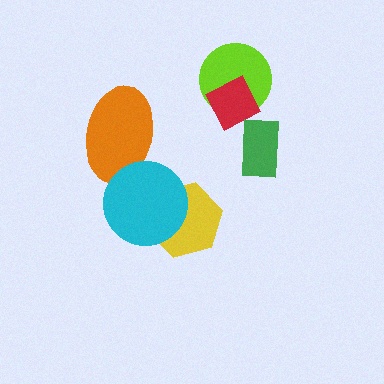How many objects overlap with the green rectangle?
0 objects overlap with the green rectangle.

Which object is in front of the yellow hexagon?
The cyan circle is in front of the yellow hexagon.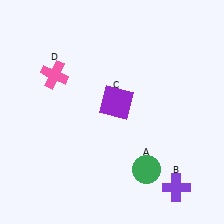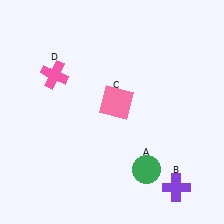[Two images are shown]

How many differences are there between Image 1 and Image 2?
There is 1 difference between the two images.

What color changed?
The square (C) changed from purple in Image 1 to pink in Image 2.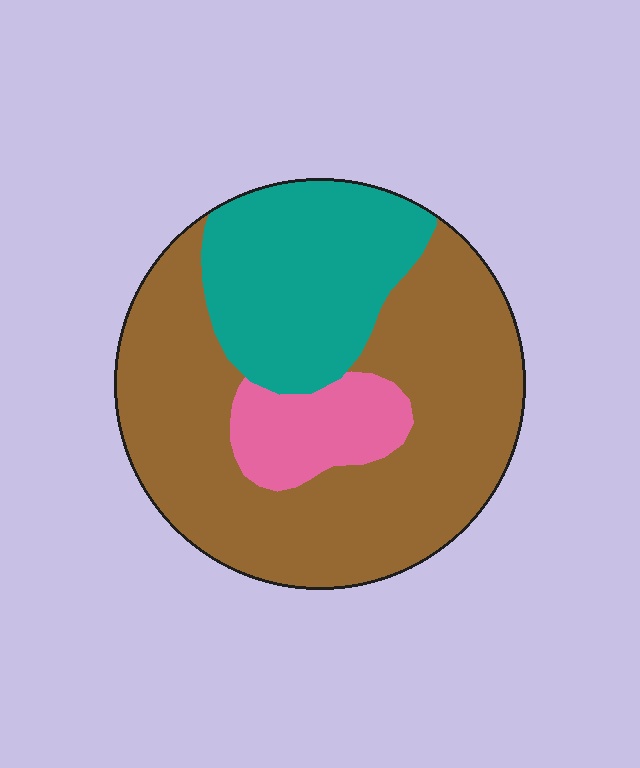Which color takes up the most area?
Brown, at roughly 60%.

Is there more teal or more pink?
Teal.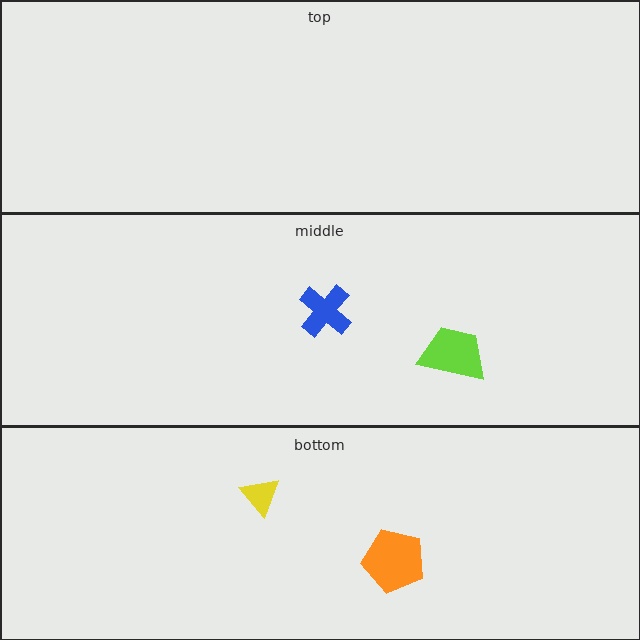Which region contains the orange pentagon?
The bottom region.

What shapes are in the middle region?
The lime trapezoid, the blue cross.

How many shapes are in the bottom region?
2.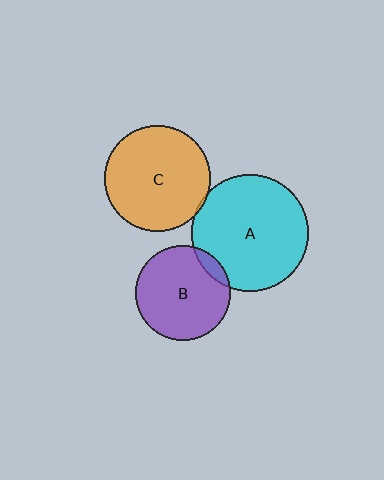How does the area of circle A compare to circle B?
Approximately 1.5 times.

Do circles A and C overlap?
Yes.